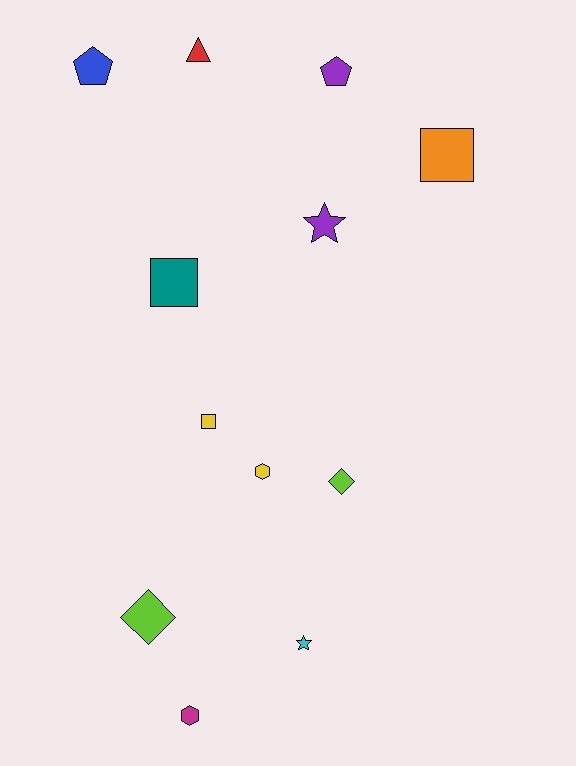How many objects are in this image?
There are 12 objects.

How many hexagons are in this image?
There are 2 hexagons.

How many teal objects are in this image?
There is 1 teal object.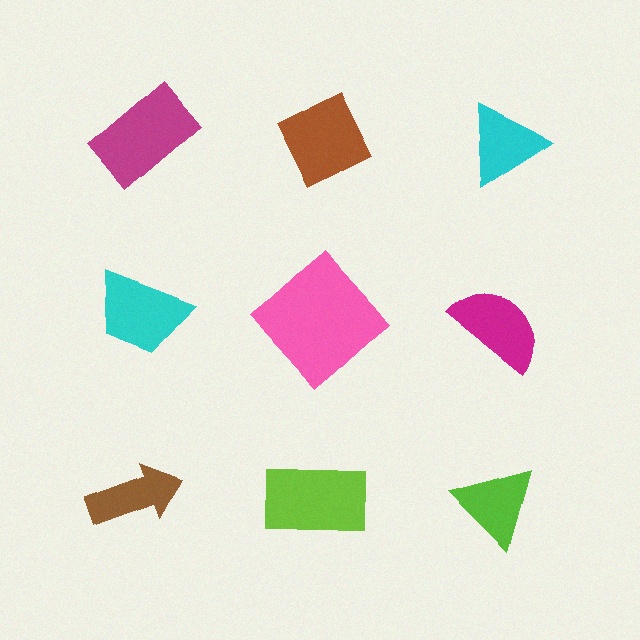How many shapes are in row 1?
3 shapes.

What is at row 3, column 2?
A lime rectangle.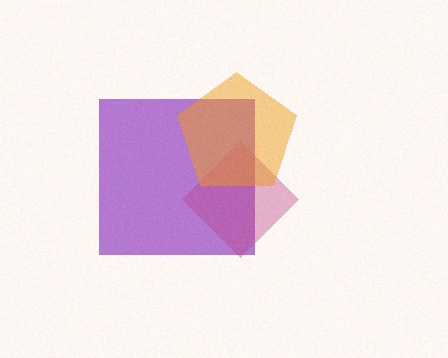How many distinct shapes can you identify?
There are 3 distinct shapes: a purple square, a magenta diamond, an orange pentagon.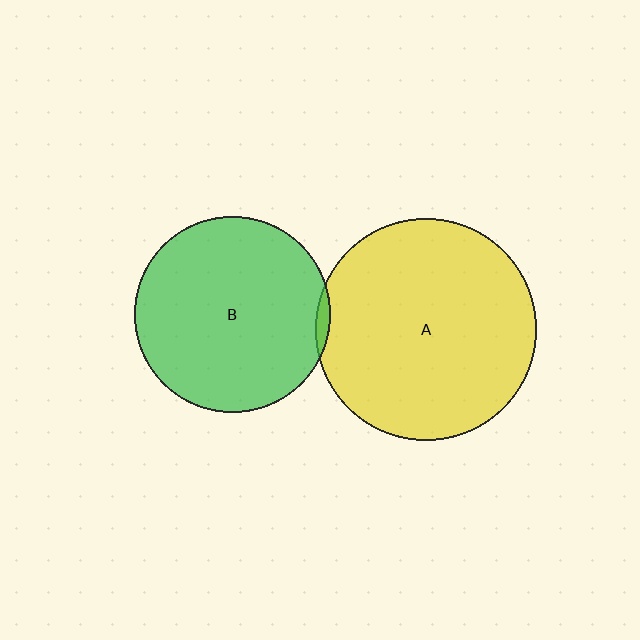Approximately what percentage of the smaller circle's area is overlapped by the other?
Approximately 5%.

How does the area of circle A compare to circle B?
Approximately 1.3 times.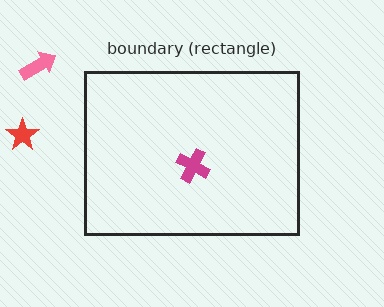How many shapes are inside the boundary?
1 inside, 2 outside.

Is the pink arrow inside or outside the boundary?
Outside.